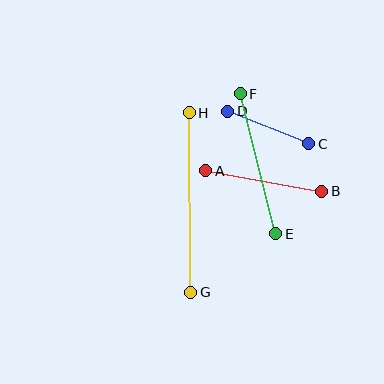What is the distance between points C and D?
The distance is approximately 87 pixels.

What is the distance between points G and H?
The distance is approximately 179 pixels.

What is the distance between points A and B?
The distance is approximately 118 pixels.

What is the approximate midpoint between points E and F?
The midpoint is at approximately (258, 164) pixels.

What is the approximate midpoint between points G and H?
The midpoint is at approximately (190, 202) pixels.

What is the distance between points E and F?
The distance is approximately 144 pixels.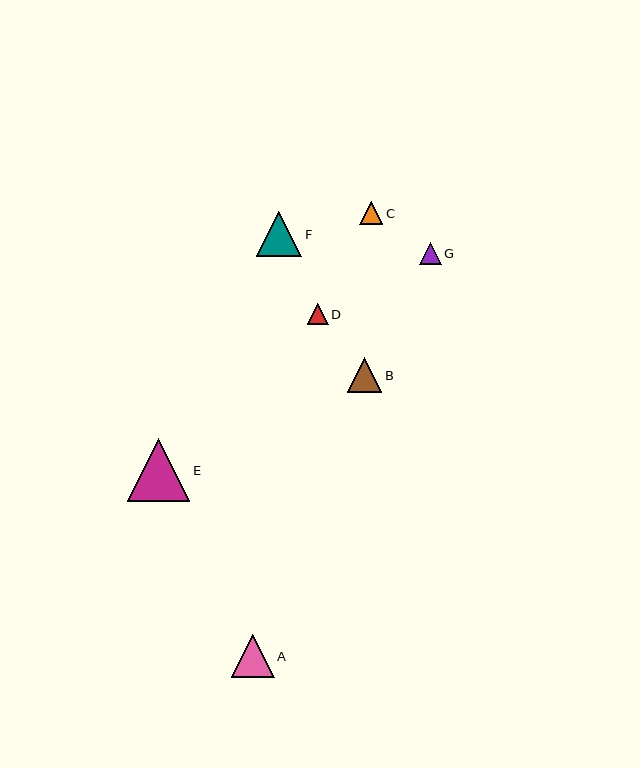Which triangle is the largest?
Triangle E is the largest with a size of approximately 62 pixels.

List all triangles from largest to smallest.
From largest to smallest: E, F, A, B, C, G, D.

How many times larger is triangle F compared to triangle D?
Triangle F is approximately 2.1 times the size of triangle D.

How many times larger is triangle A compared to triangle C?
Triangle A is approximately 1.8 times the size of triangle C.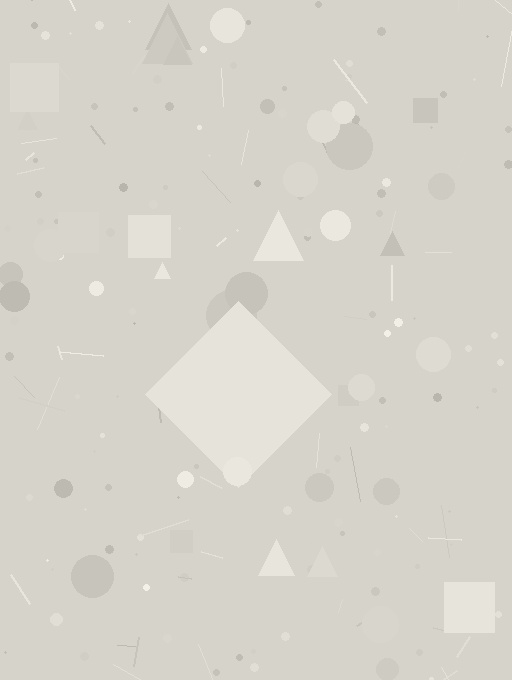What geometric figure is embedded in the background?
A diamond is embedded in the background.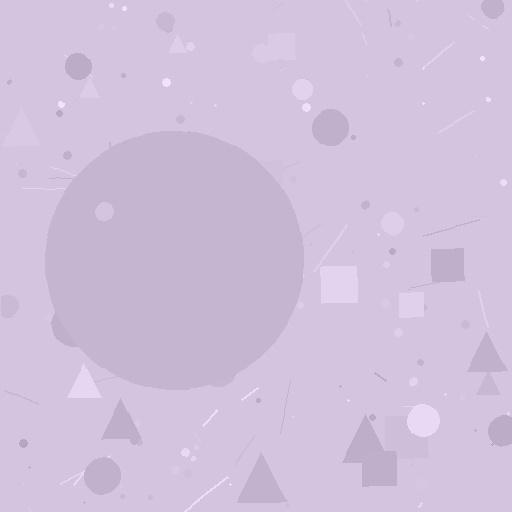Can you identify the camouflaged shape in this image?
The camouflaged shape is a circle.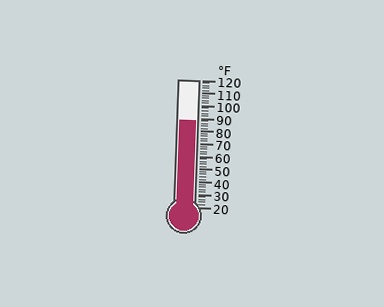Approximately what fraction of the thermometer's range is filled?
The thermometer is filled to approximately 70% of its range.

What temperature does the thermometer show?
The thermometer shows approximately 88°F.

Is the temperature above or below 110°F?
The temperature is below 110°F.